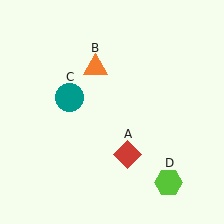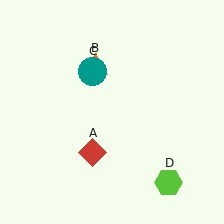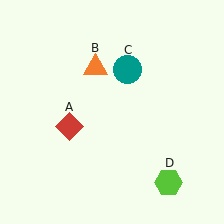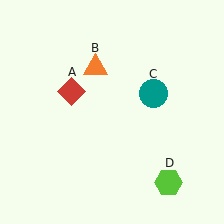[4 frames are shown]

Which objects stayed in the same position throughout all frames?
Orange triangle (object B) and lime hexagon (object D) remained stationary.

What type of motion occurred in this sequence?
The red diamond (object A), teal circle (object C) rotated clockwise around the center of the scene.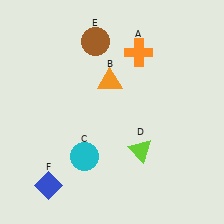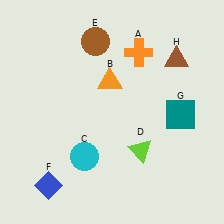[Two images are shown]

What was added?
A teal square (G), a brown triangle (H) were added in Image 2.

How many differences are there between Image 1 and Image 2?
There are 2 differences between the two images.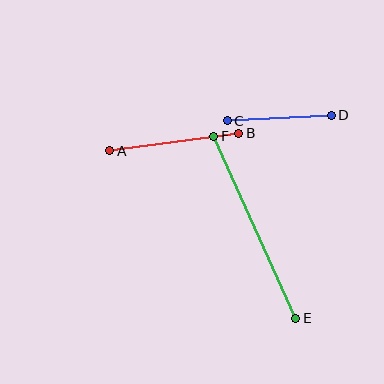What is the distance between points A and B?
The distance is approximately 130 pixels.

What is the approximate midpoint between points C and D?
The midpoint is at approximately (279, 118) pixels.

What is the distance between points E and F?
The distance is approximately 200 pixels.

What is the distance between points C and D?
The distance is approximately 104 pixels.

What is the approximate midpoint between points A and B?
The midpoint is at approximately (174, 142) pixels.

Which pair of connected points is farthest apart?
Points E and F are farthest apart.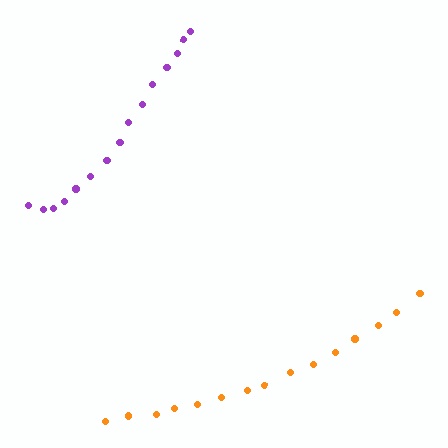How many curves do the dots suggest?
There are 2 distinct paths.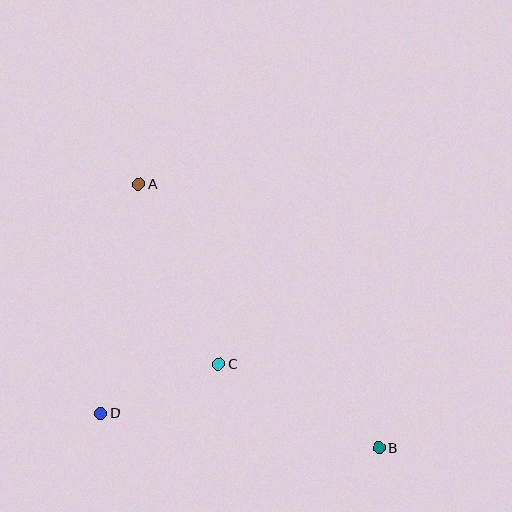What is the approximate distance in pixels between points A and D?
The distance between A and D is approximately 232 pixels.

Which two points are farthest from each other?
Points A and B are farthest from each other.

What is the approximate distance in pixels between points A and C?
The distance between A and C is approximately 197 pixels.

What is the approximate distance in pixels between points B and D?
The distance between B and D is approximately 280 pixels.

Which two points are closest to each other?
Points C and D are closest to each other.